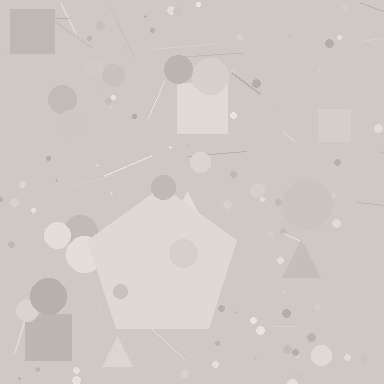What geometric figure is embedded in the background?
A pentagon is embedded in the background.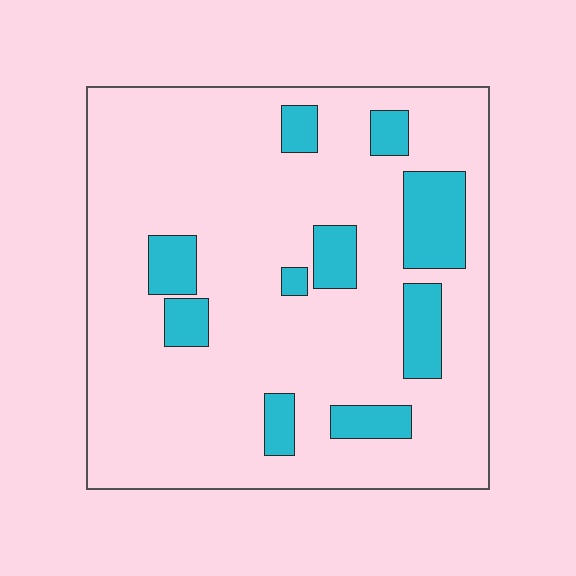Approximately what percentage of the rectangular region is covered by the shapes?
Approximately 15%.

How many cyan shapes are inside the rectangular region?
10.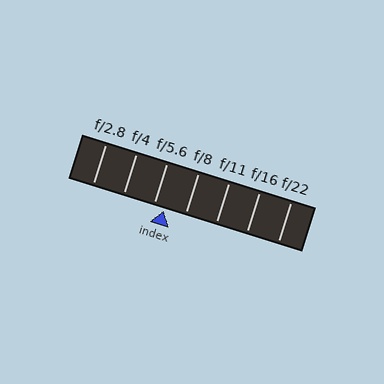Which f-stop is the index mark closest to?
The index mark is closest to f/5.6.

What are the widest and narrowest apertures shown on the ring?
The widest aperture shown is f/2.8 and the narrowest is f/22.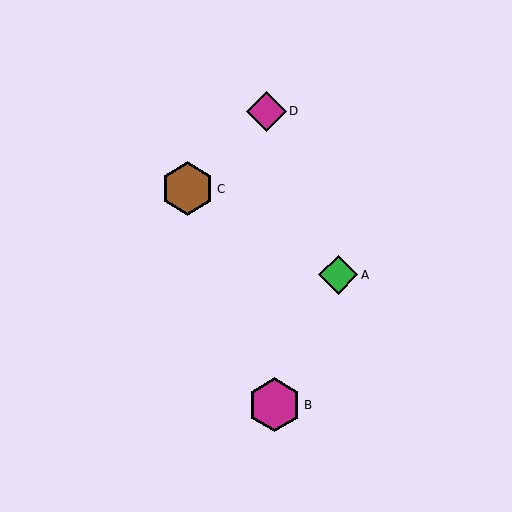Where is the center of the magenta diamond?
The center of the magenta diamond is at (266, 111).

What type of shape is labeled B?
Shape B is a magenta hexagon.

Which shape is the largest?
The magenta hexagon (labeled B) is the largest.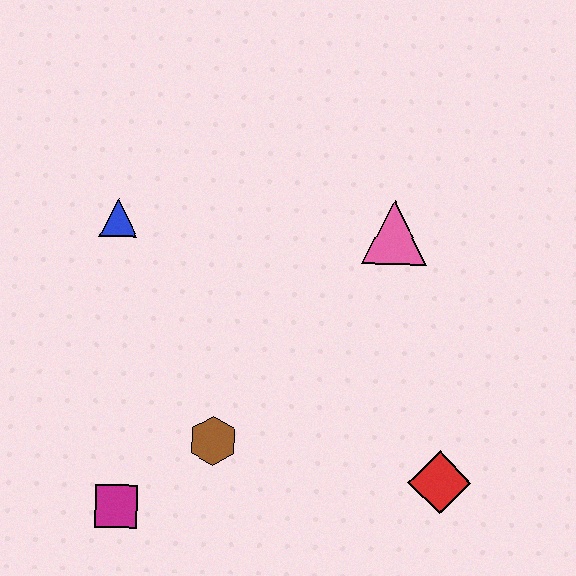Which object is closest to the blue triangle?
The brown hexagon is closest to the blue triangle.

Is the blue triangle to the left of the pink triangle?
Yes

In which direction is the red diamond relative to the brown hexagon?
The red diamond is to the right of the brown hexagon.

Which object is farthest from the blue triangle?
The red diamond is farthest from the blue triangle.